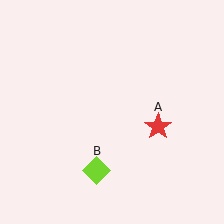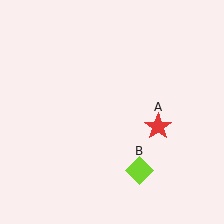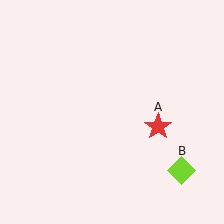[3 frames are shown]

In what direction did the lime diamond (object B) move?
The lime diamond (object B) moved right.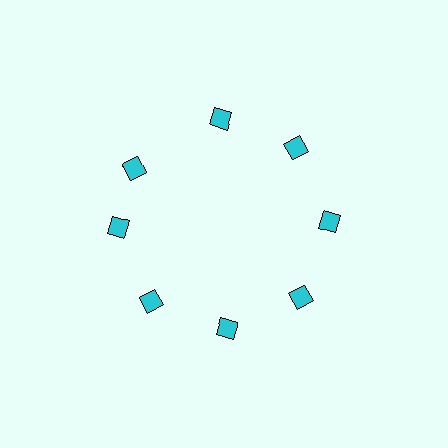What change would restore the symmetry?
The symmetry would be restored by rotating it back into even spacing with its neighbors so that all 8 squares sit at equal angles and equal distance from the center.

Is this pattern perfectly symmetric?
No. The 8 cyan squares are arranged in a ring, but one element near the 10 o'clock position is rotated out of alignment along the ring, breaking the 8-fold rotational symmetry.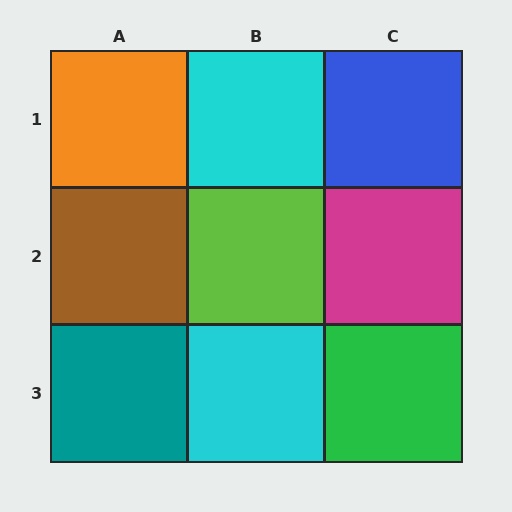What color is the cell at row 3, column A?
Teal.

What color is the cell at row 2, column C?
Magenta.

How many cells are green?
1 cell is green.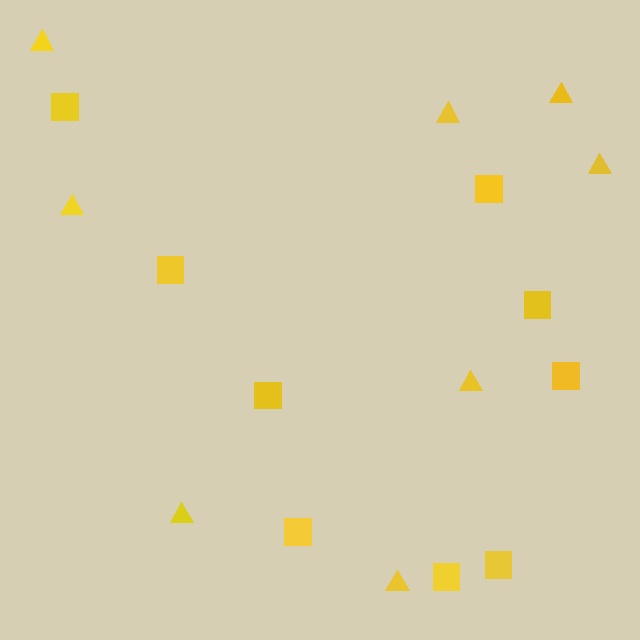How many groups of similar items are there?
There are 2 groups: one group of triangles (8) and one group of squares (9).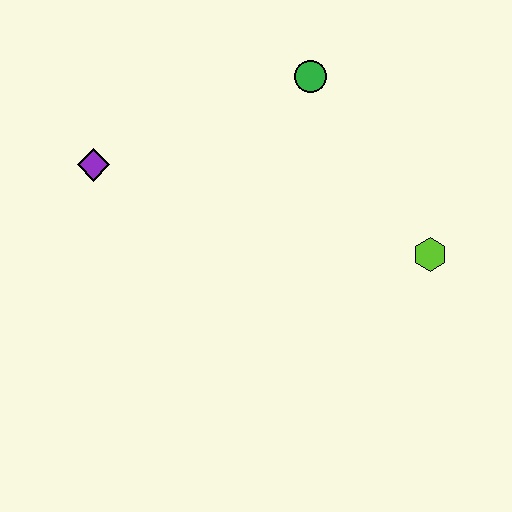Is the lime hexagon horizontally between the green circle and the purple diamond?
No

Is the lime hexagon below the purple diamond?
Yes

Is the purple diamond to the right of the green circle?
No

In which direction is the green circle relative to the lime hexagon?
The green circle is above the lime hexagon.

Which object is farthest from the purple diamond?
The lime hexagon is farthest from the purple diamond.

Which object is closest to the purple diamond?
The green circle is closest to the purple diamond.